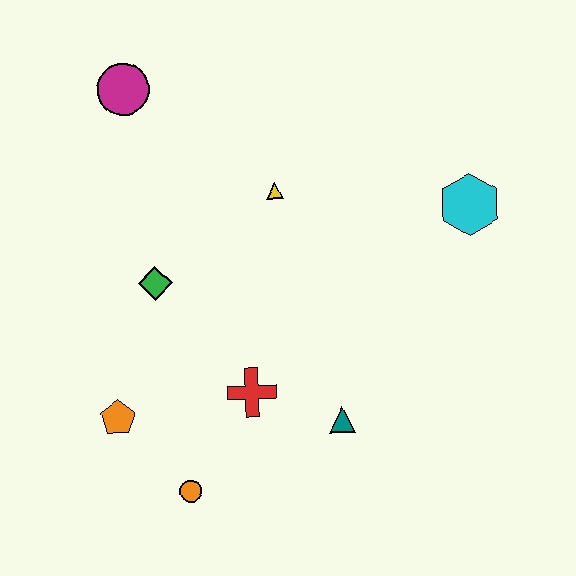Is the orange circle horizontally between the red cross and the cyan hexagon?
No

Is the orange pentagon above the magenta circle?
No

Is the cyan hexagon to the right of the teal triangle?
Yes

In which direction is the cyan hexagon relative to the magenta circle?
The cyan hexagon is to the right of the magenta circle.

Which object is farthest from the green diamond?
The cyan hexagon is farthest from the green diamond.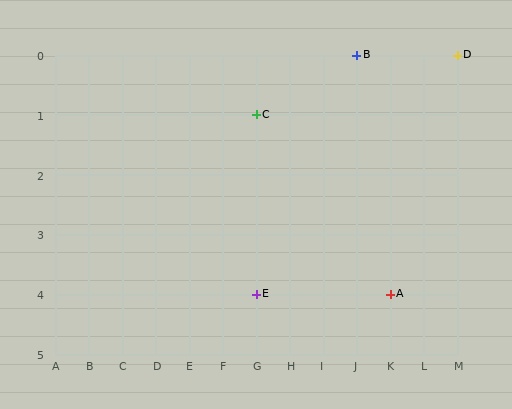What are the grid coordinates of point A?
Point A is at grid coordinates (K, 4).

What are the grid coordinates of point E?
Point E is at grid coordinates (G, 4).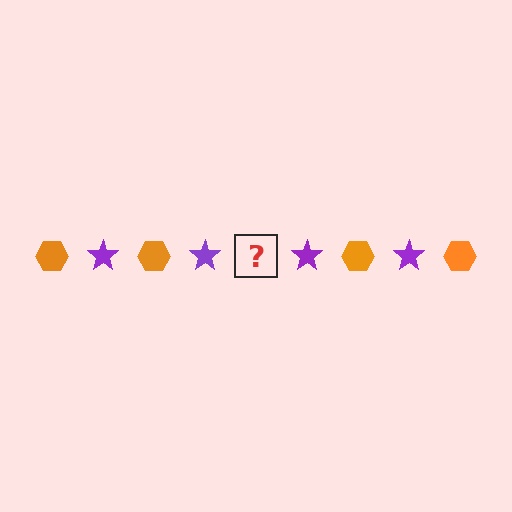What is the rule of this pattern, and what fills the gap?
The rule is that the pattern alternates between orange hexagon and purple star. The gap should be filled with an orange hexagon.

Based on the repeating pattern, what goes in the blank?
The blank should be an orange hexagon.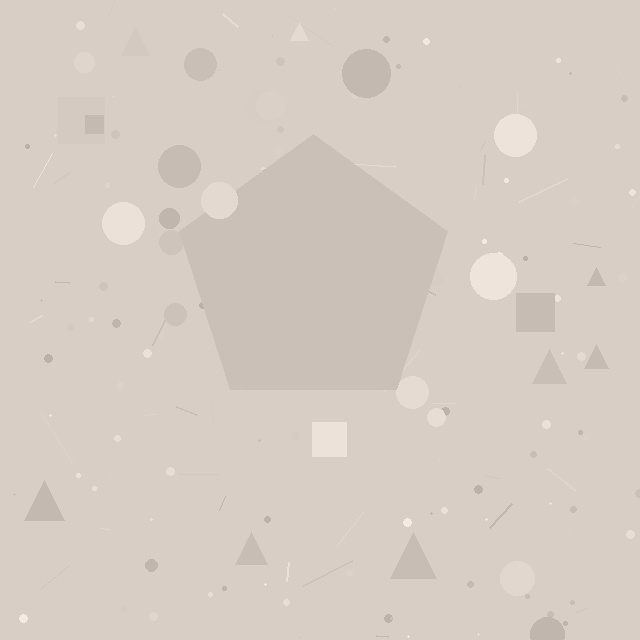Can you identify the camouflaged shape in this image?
The camouflaged shape is a pentagon.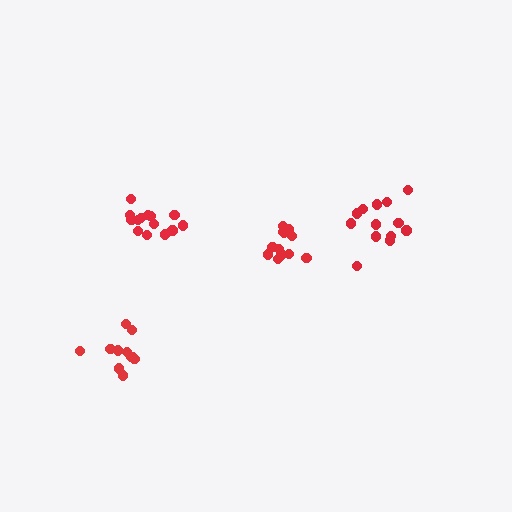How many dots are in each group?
Group 1: 14 dots, Group 2: 11 dots, Group 3: 13 dots, Group 4: 12 dots (50 total).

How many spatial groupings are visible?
There are 4 spatial groupings.